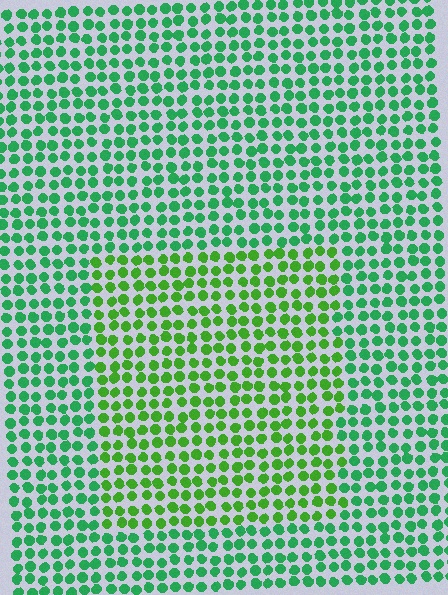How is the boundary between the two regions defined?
The boundary is defined purely by a slight shift in hue (about 33 degrees). Spacing, size, and orientation are identical on both sides.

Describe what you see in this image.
The image is filled with small green elements in a uniform arrangement. A rectangle-shaped region is visible where the elements are tinted to a slightly different hue, forming a subtle color boundary.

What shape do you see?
I see a rectangle.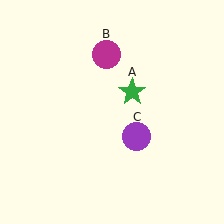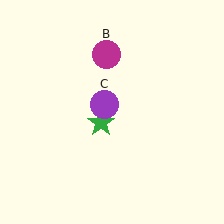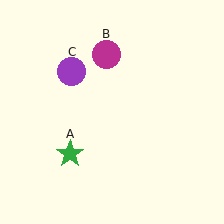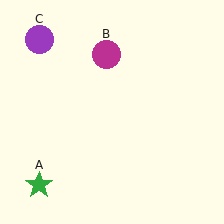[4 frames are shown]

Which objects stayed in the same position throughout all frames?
Magenta circle (object B) remained stationary.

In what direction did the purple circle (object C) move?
The purple circle (object C) moved up and to the left.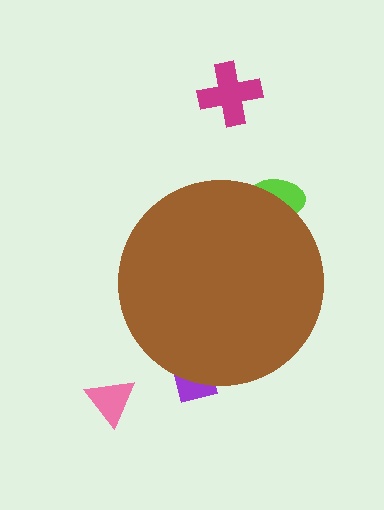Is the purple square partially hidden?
Yes, the purple square is partially hidden behind the brown circle.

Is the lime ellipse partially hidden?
Yes, the lime ellipse is partially hidden behind the brown circle.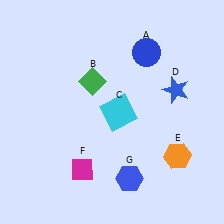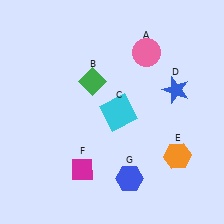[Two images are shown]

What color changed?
The circle (A) changed from blue in Image 1 to pink in Image 2.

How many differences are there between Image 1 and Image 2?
There is 1 difference between the two images.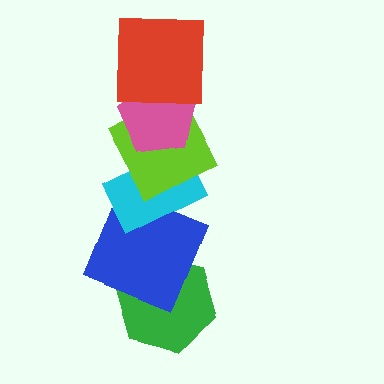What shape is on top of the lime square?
The pink pentagon is on top of the lime square.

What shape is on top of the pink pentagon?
The red square is on top of the pink pentagon.